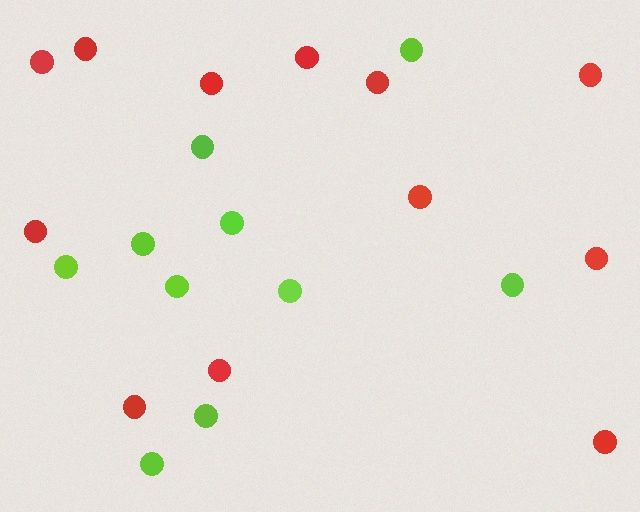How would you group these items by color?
There are 2 groups: one group of lime circles (10) and one group of red circles (12).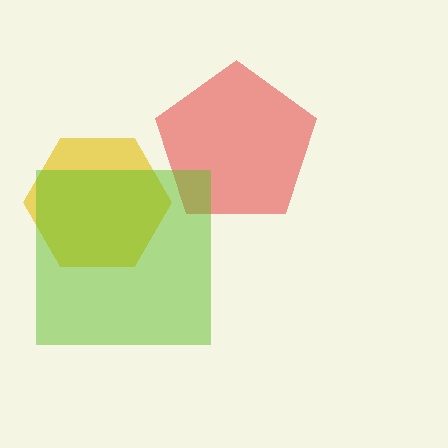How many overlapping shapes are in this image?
There are 3 overlapping shapes in the image.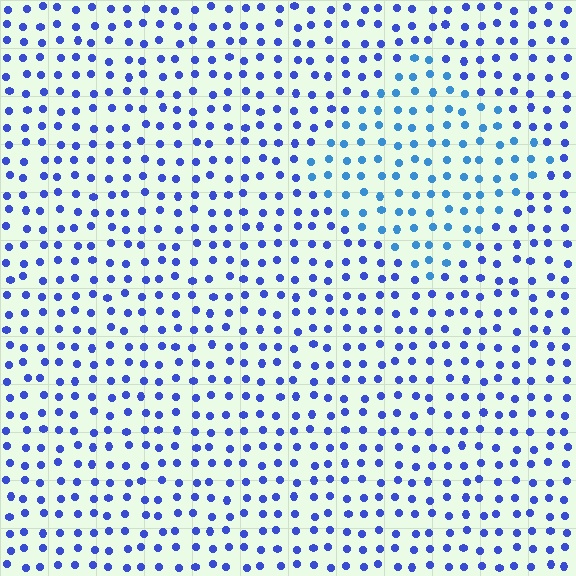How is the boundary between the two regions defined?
The boundary is defined purely by a slight shift in hue (about 26 degrees). Spacing, size, and orientation are identical on both sides.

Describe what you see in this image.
The image is filled with small blue elements in a uniform arrangement. A diamond-shaped region is visible where the elements are tinted to a slightly different hue, forming a subtle color boundary.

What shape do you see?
I see a diamond.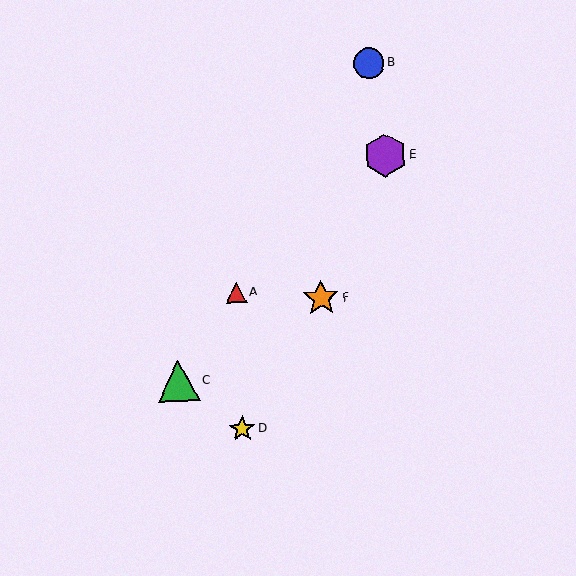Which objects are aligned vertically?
Objects A, D are aligned vertically.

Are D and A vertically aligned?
Yes, both are at x≈242.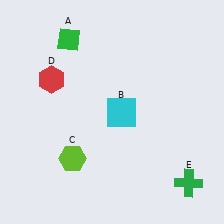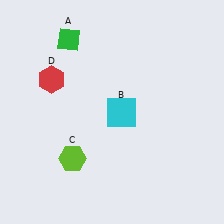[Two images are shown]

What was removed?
The green cross (E) was removed in Image 2.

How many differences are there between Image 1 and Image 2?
There is 1 difference between the two images.